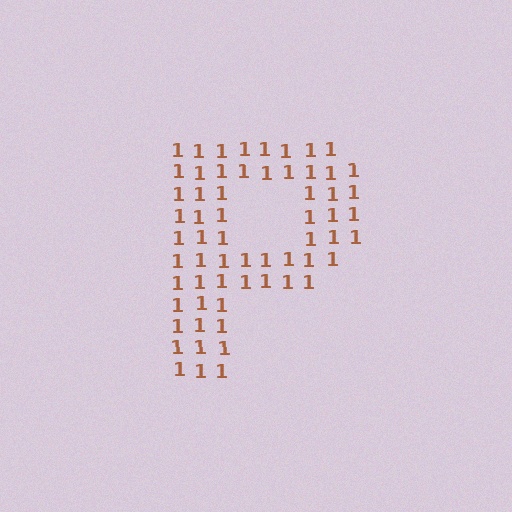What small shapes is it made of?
It is made of small digit 1's.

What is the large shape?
The large shape is the letter P.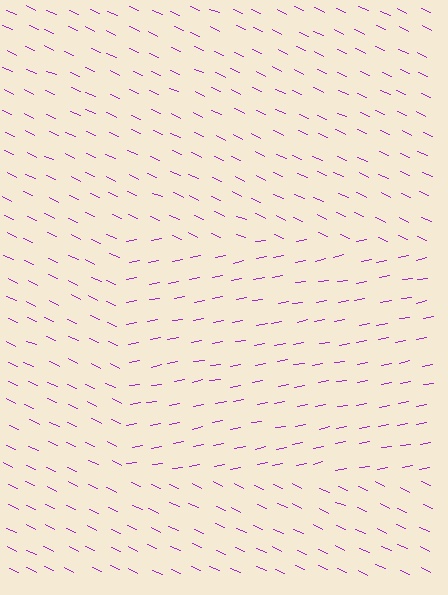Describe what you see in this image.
The image is filled with small purple line segments. A rectangle region in the image has lines oriented differently from the surrounding lines, creating a visible texture boundary.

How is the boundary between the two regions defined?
The boundary is defined purely by a change in line orientation (approximately 35 degrees difference). All lines are the same color and thickness.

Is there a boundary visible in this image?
Yes, there is a texture boundary formed by a change in line orientation.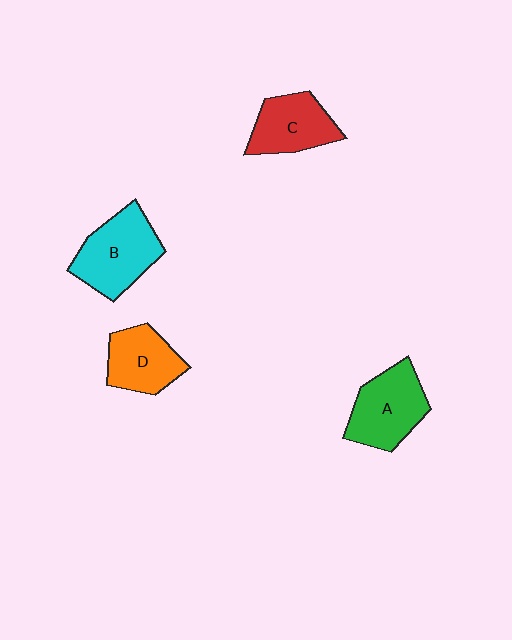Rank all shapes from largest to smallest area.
From largest to smallest: B (cyan), A (green), C (red), D (orange).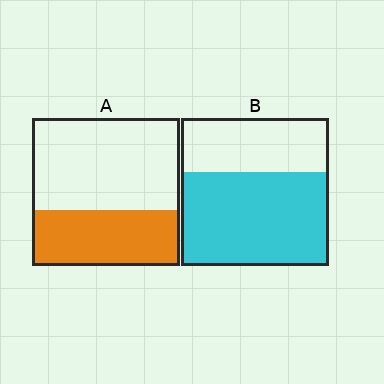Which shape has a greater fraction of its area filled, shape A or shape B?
Shape B.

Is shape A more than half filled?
No.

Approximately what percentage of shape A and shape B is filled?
A is approximately 40% and B is approximately 65%.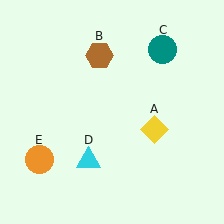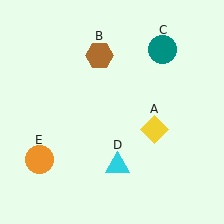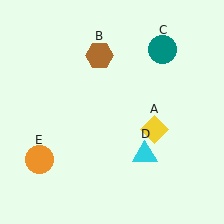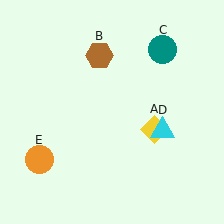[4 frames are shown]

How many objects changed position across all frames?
1 object changed position: cyan triangle (object D).